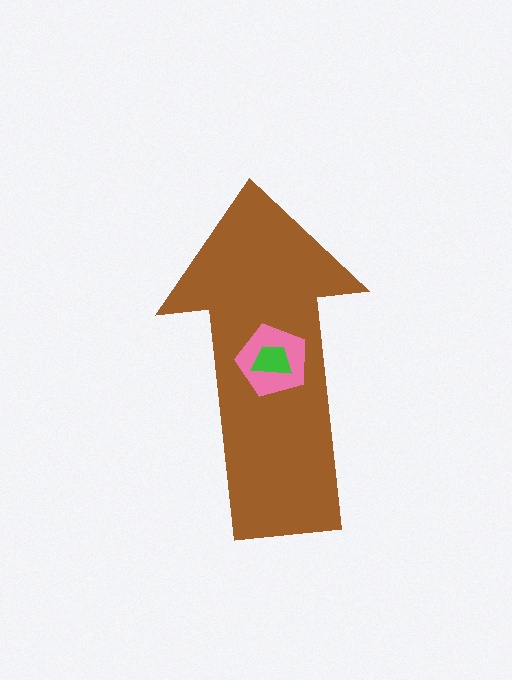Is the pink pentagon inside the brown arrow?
Yes.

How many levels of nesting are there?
3.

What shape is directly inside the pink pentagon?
The green trapezoid.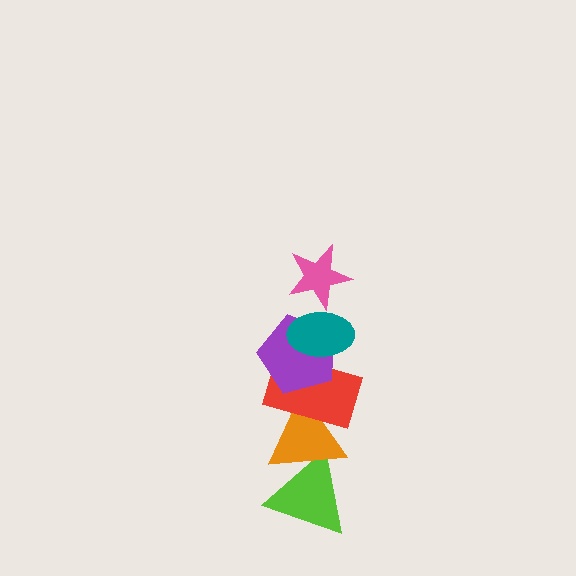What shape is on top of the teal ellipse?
The pink star is on top of the teal ellipse.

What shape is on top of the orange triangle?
The red rectangle is on top of the orange triangle.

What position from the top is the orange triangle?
The orange triangle is 5th from the top.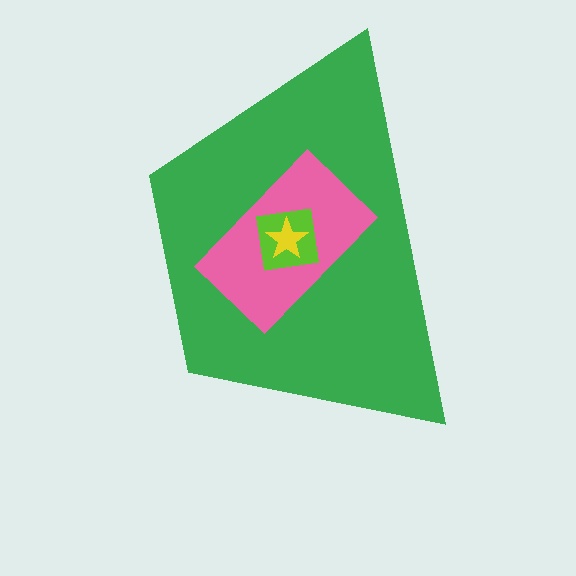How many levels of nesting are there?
4.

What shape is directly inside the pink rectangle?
The lime square.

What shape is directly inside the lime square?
The yellow star.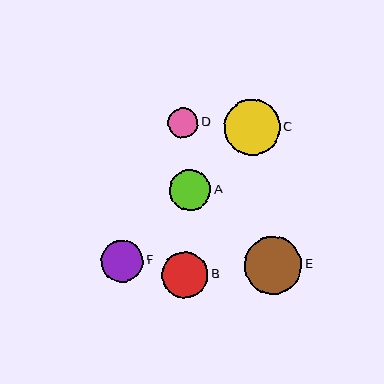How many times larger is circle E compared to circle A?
Circle E is approximately 1.4 times the size of circle A.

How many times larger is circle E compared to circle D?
Circle E is approximately 1.9 times the size of circle D.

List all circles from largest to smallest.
From largest to smallest: E, C, B, F, A, D.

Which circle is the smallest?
Circle D is the smallest with a size of approximately 30 pixels.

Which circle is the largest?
Circle E is the largest with a size of approximately 57 pixels.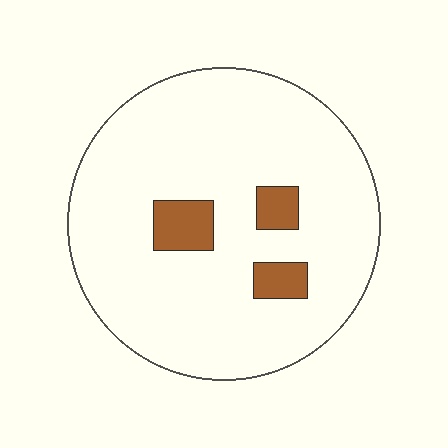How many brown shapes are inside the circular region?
3.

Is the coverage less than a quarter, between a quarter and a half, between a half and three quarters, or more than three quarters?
Less than a quarter.